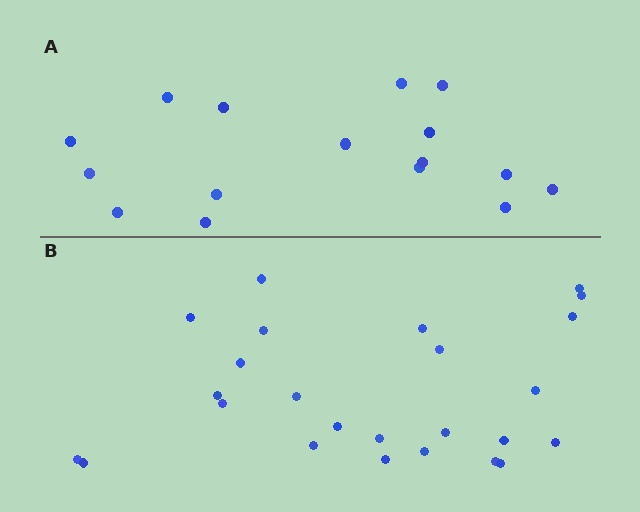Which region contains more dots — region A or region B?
Region B (the bottom region) has more dots.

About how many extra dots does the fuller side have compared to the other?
Region B has roughly 8 or so more dots than region A.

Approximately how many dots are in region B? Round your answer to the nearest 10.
About 20 dots. (The exact count is 25, which rounds to 20.)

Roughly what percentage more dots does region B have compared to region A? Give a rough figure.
About 55% more.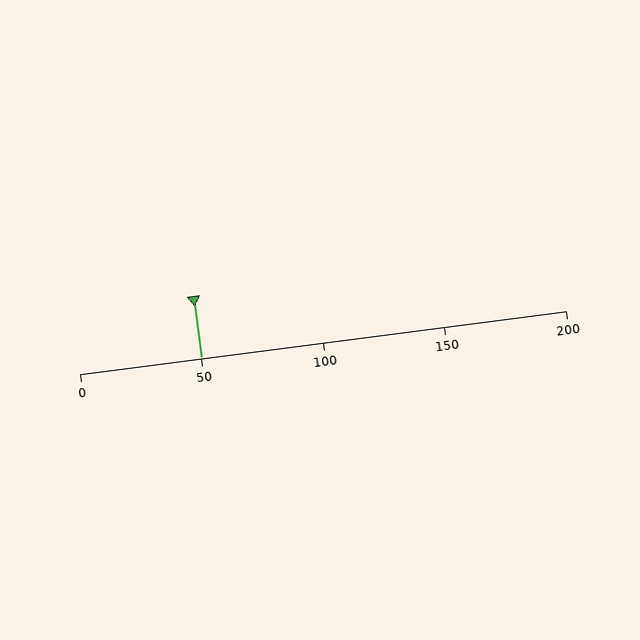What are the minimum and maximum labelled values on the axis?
The axis runs from 0 to 200.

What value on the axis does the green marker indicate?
The marker indicates approximately 50.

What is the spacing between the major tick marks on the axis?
The major ticks are spaced 50 apart.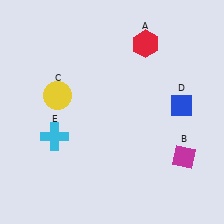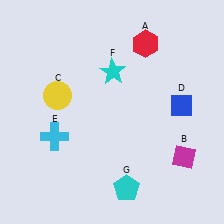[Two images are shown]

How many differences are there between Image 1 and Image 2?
There are 2 differences between the two images.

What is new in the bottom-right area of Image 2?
A cyan pentagon (G) was added in the bottom-right area of Image 2.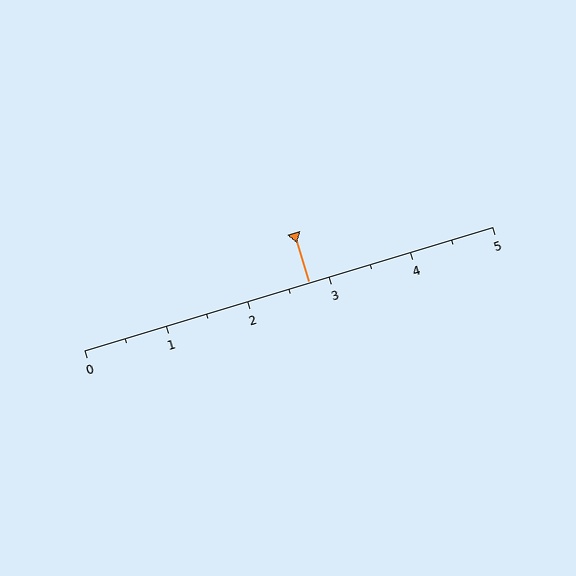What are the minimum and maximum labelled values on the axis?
The axis runs from 0 to 5.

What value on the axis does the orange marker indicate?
The marker indicates approximately 2.8.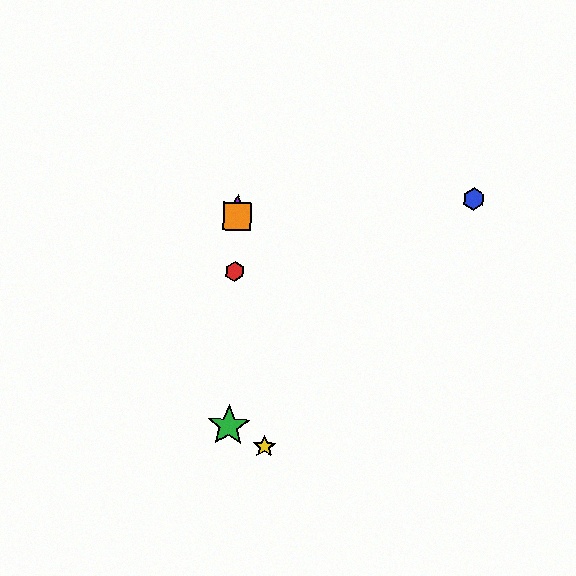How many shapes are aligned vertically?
4 shapes (the red hexagon, the green star, the purple star, the orange square) are aligned vertically.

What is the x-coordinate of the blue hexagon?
The blue hexagon is at x≈474.